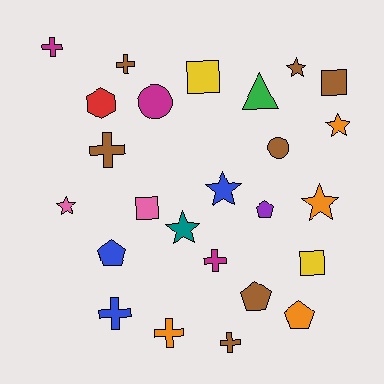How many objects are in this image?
There are 25 objects.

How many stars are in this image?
There are 6 stars.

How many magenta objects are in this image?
There are 3 magenta objects.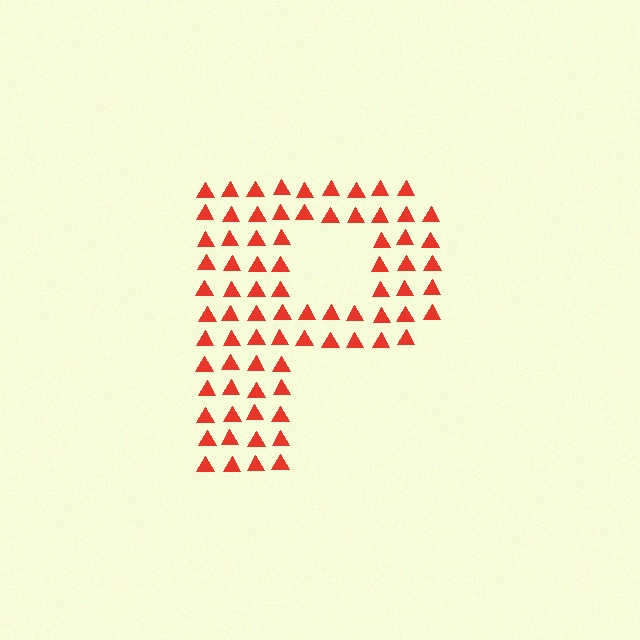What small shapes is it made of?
It is made of small triangles.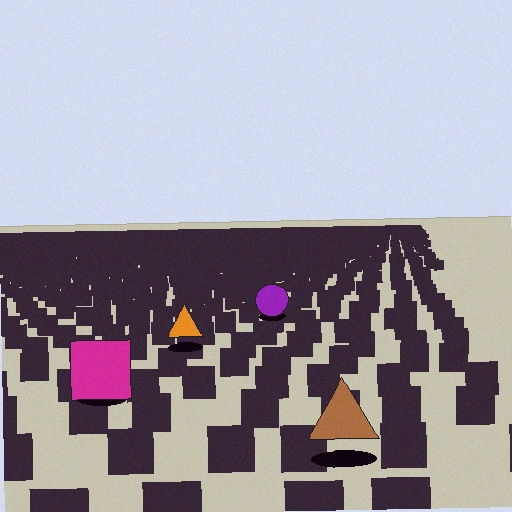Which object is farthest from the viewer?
The purple circle is farthest from the viewer. It appears smaller and the ground texture around it is denser.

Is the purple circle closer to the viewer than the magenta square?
No. The magenta square is closer — you can tell from the texture gradient: the ground texture is coarser near it.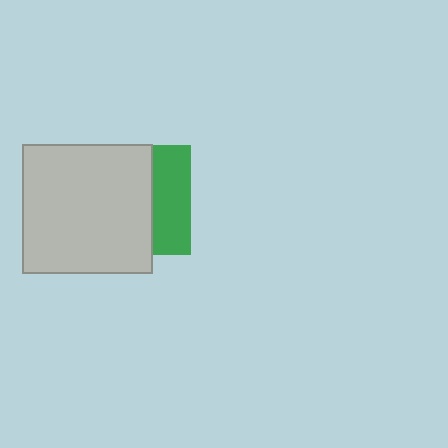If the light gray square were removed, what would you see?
You would see the complete green square.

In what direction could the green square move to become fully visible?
The green square could move right. That would shift it out from behind the light gray square entirely.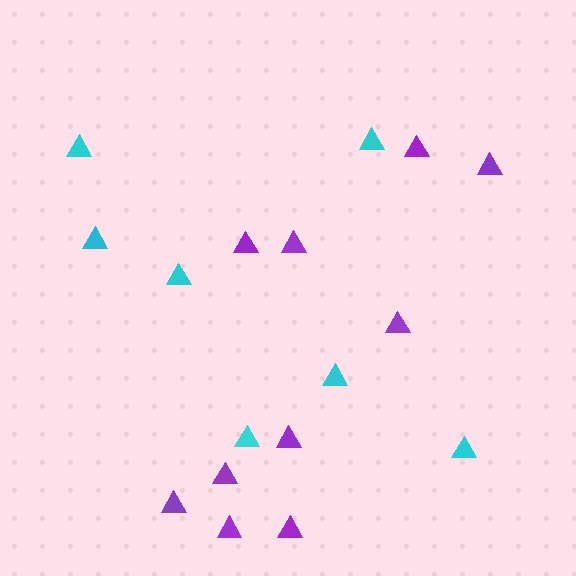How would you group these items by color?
There are 2 groups: one group of purple triangles (10) and one group of cyan triangles (7).